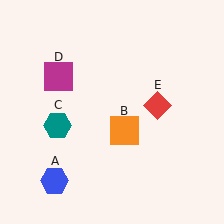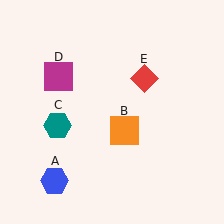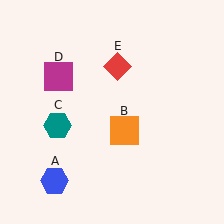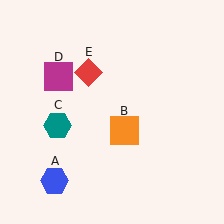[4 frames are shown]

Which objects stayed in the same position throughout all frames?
Blue hexagon (object A) and orange square (object B) and teal hexagon (object C) and magenta square (object D) remained stationary.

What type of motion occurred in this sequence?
The red diamond (object E) rotated counterclockwise around the center of the scene.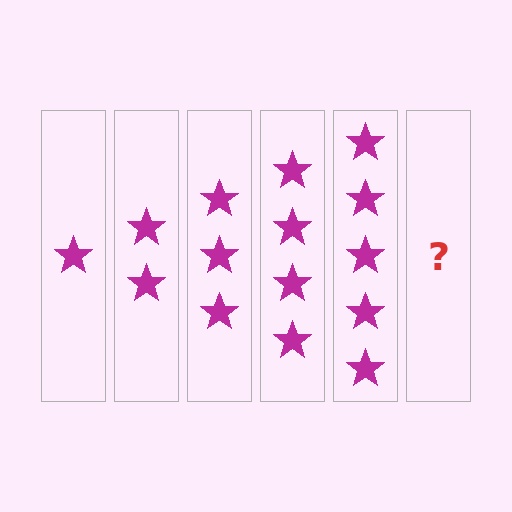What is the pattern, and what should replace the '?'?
The pattern is that each step adds one more star. The '?' should be 6 stars.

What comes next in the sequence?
The next element should be 6 stars.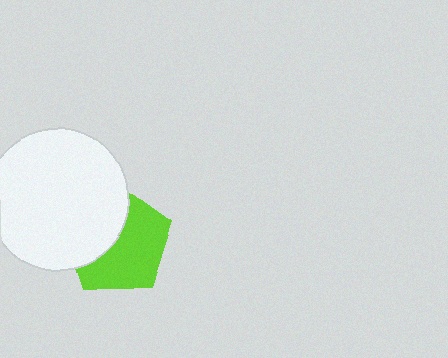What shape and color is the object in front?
The object in front is a white circle.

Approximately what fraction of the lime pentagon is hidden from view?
Roughly 43% of the lime pentagon is hidden behind the white circle.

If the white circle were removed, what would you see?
You would see the complete lime pentagon.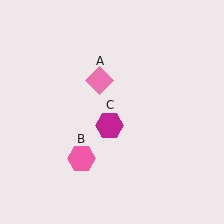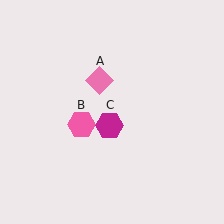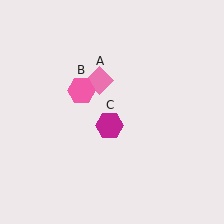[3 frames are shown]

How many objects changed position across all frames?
1 object changed position: pink hexagon (object B).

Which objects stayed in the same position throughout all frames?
Pink diamond (object A) and magenta hexagon (object C) remained stationary.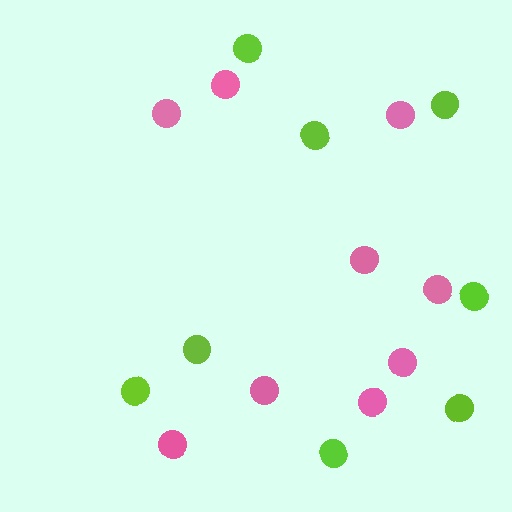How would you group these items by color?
There are 2 groups: one group of pink circles (9) and one group of lime circles (8).